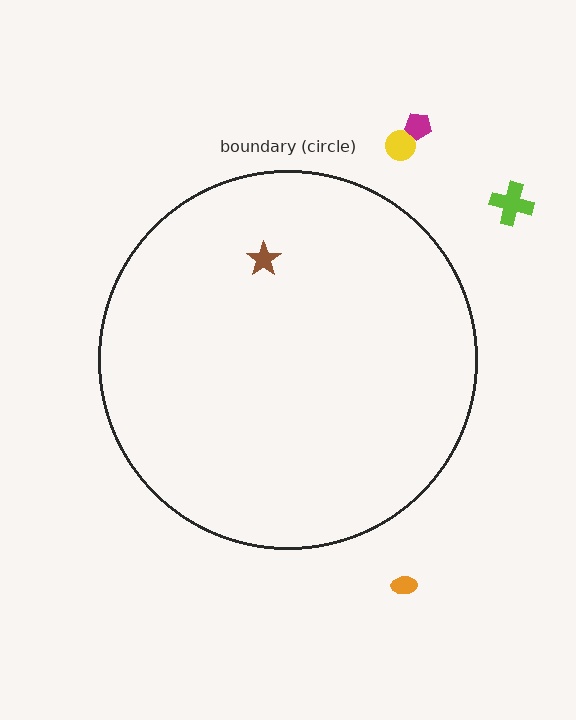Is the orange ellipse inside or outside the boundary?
Outside.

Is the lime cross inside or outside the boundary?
Outside.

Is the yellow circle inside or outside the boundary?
Outside.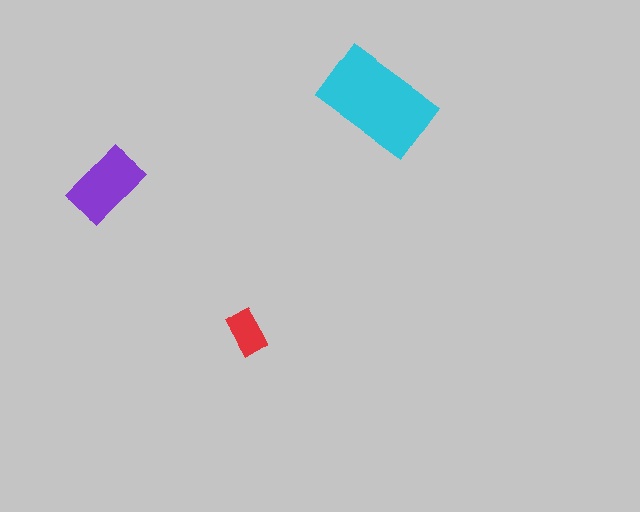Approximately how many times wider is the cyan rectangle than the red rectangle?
About 2.5 times wider.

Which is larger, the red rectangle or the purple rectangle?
The purple one.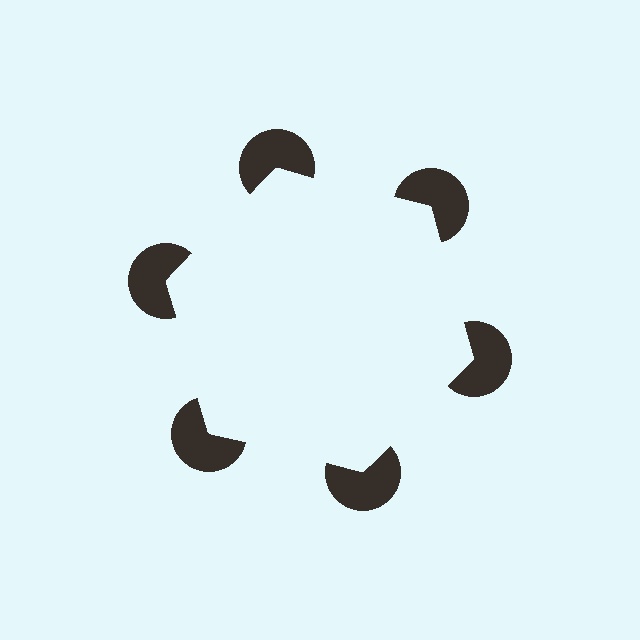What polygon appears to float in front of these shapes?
An illusory hexagon — its edges are inferred from the aligned wedge cuts in the pac-man discs, not physically drawn.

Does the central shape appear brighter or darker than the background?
It typically appears slightly brighter than the background, even though no actual brightness change is drawn.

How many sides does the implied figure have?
6 sides.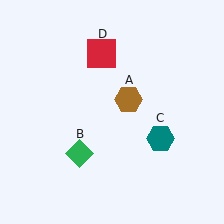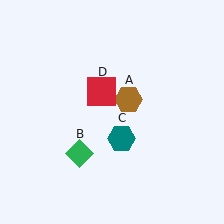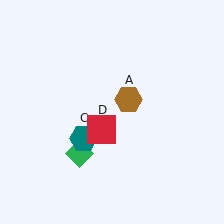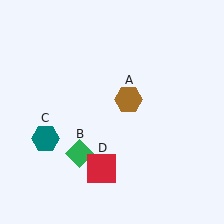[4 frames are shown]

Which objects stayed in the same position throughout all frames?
Brown hexagon (object A) and green diamond (object B) remained stationary.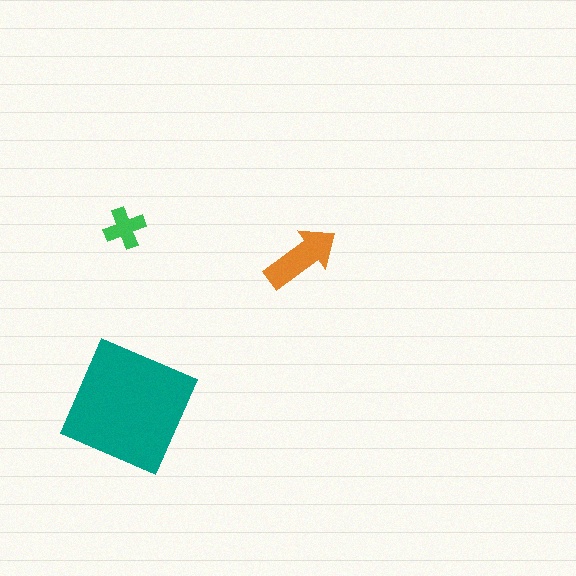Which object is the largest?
The teal square.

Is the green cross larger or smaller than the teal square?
Smaller.